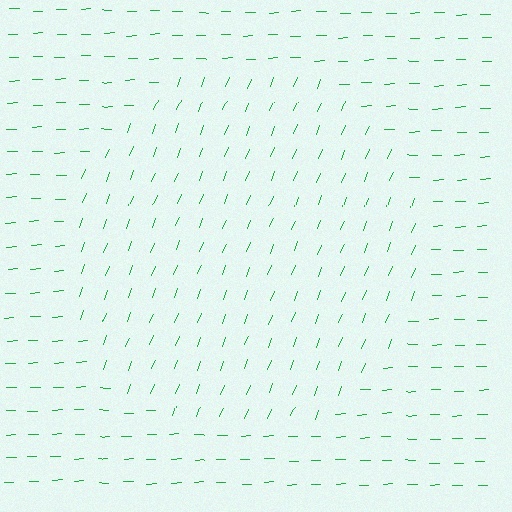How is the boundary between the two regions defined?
The boundary is defined purely by a change in line orientation (approximately 66 degrees difference). All lines are the same color and thickness.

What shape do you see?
I see a circle.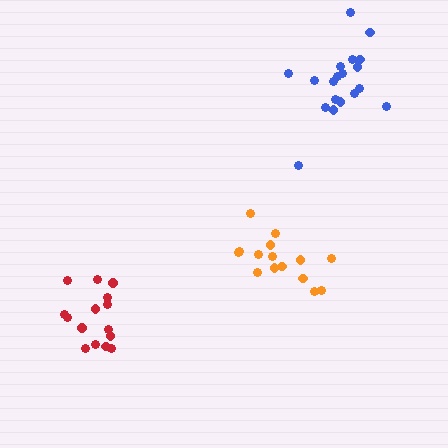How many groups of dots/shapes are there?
There are 3 groups.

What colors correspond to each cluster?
The clusters are colored: blue, red, orange.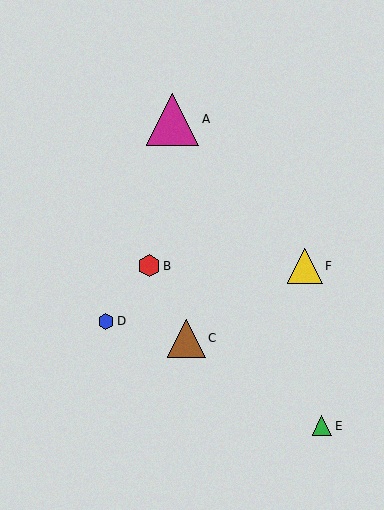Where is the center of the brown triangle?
The center of the brown triangle is at (186, 338).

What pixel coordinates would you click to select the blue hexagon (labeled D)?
Click at (106, 321) to select the blue hexagon D.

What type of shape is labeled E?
Shape E is a green triangle.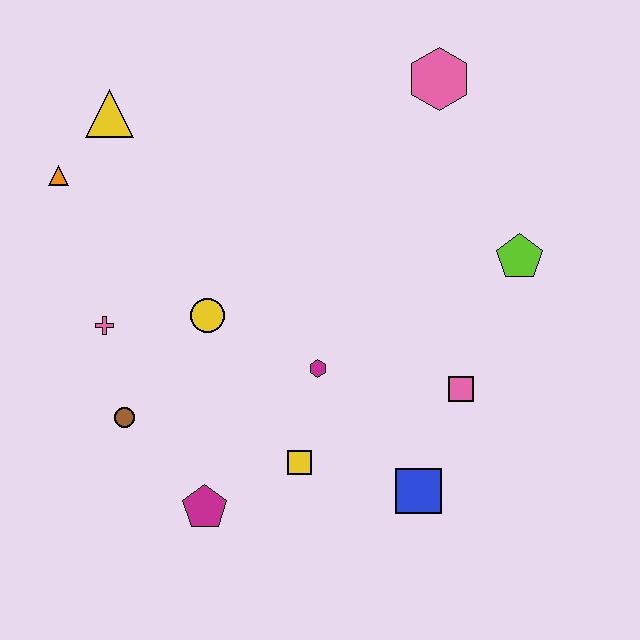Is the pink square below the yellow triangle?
Yes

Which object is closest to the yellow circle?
The pink cross is closest to the yellow circle.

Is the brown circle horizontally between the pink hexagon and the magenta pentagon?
No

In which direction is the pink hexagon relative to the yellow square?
The pink hexagon is above the yellow square.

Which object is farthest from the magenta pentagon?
The pink hexagon is farthest from the magenta pentagon.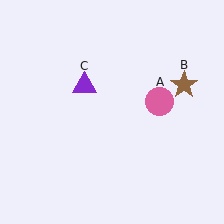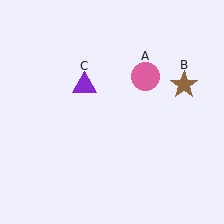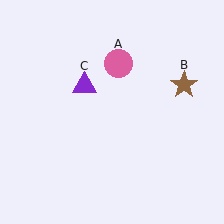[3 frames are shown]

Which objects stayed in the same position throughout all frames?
Brown star (object B) and purple triangle (object C) remained stationary.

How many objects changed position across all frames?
1 object changed position: pink circle (object A).